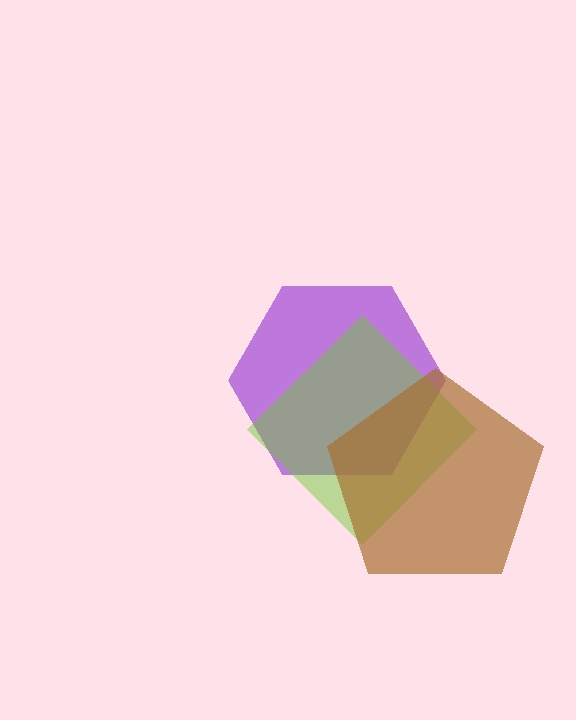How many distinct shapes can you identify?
There are 3 distinct shapes: a purple hexagon, a lime diamond, a brown pentagon.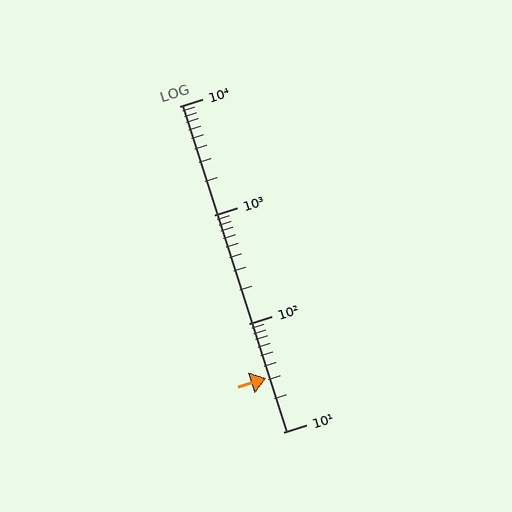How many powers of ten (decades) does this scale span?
The scale spans 3 decades, from 10 to 10000.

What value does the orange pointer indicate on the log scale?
The pointer indicates approximately 31.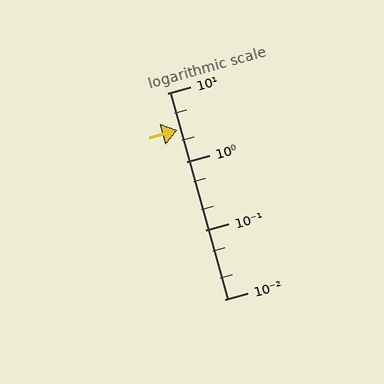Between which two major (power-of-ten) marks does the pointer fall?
The pointer is between 1 and 10.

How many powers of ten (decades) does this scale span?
The scale spans 3 decades, from 0.01 to 10.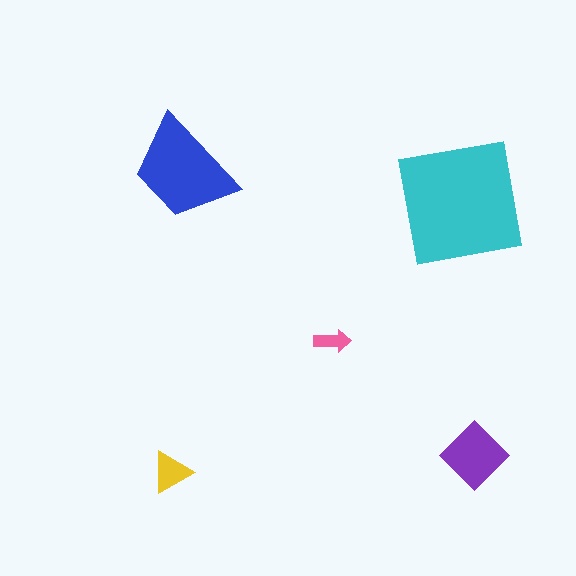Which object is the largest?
The cyan square.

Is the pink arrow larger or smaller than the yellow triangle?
Smaller.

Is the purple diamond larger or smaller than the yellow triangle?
Larger.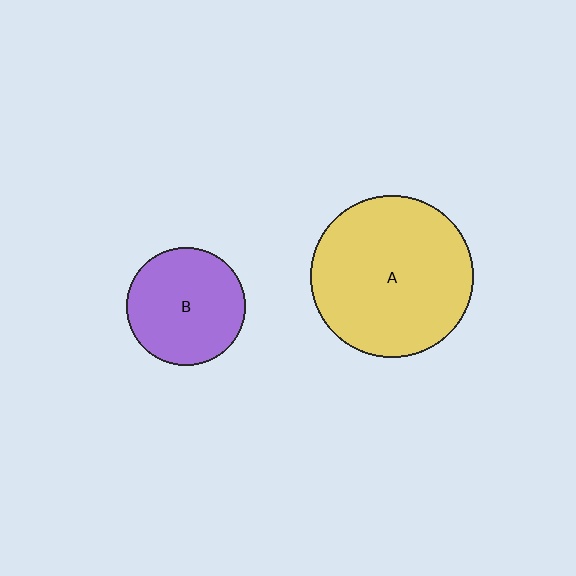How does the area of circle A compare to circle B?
Approximately 1.9 times.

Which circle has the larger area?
Circle A (yellow).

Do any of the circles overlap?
No, none of the circles overlap.